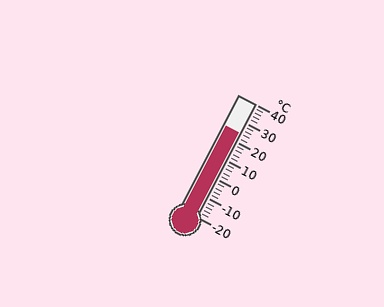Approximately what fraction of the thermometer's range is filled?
The thermometer is filled to approximately 75% of its range.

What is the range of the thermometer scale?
The thermometer scale ranges from -20°C to 40°C.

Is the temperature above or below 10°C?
The temperature is above 10°C.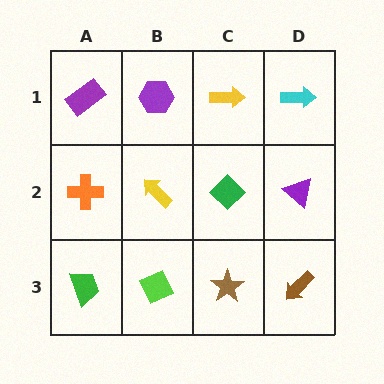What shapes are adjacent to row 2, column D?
A cyan arrow (row 1, column D), a brown arrow (row 3, column D), a green diamond (row 2, column C).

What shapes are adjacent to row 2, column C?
A yellow arrow (row 1, column C), a brown star (row 3, column C), a yellow arrow (row 2, column B), a purple triangle (row 2, column D).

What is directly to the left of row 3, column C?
A lime diamond.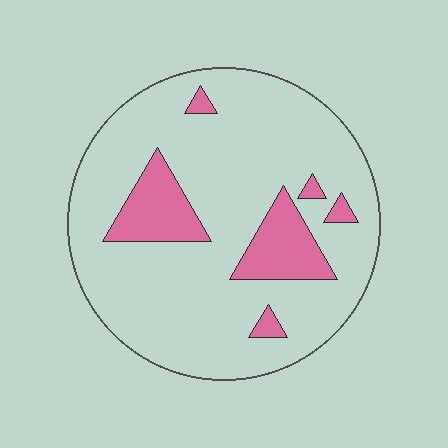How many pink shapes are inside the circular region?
6.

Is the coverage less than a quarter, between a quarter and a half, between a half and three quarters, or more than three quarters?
Less than a quarter.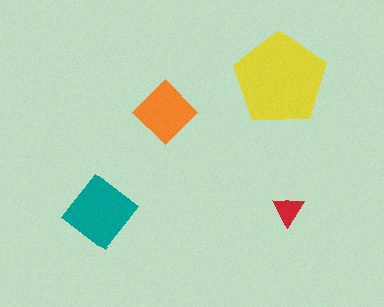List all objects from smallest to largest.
The red triangle, the orange diamond, the teal diamond, the yellow pentagon.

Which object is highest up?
The yellow pentagon is topmost.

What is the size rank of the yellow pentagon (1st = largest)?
1st.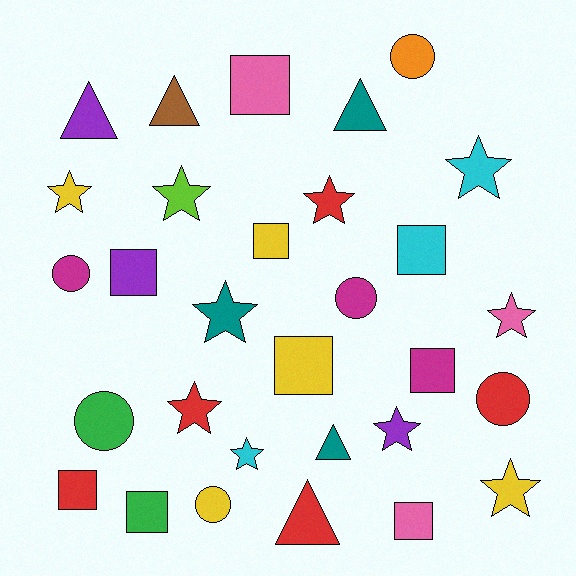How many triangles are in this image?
There are 5 triangles.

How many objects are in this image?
There are 30 objects.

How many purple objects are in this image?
There are 3 purple objects.